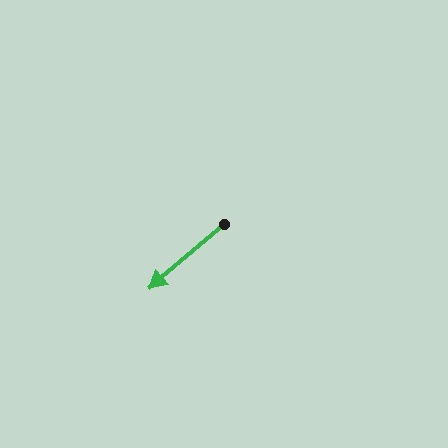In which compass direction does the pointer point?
Southwest.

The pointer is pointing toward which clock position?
Roughly 8 o'clock.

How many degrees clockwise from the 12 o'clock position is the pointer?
Approximately 229 degrees.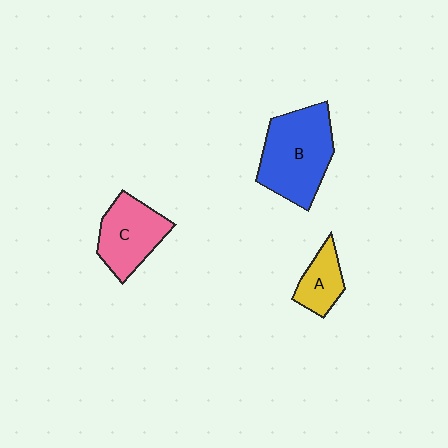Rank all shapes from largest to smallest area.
From largest to smallest: B (blue), C (pink), A (yellow).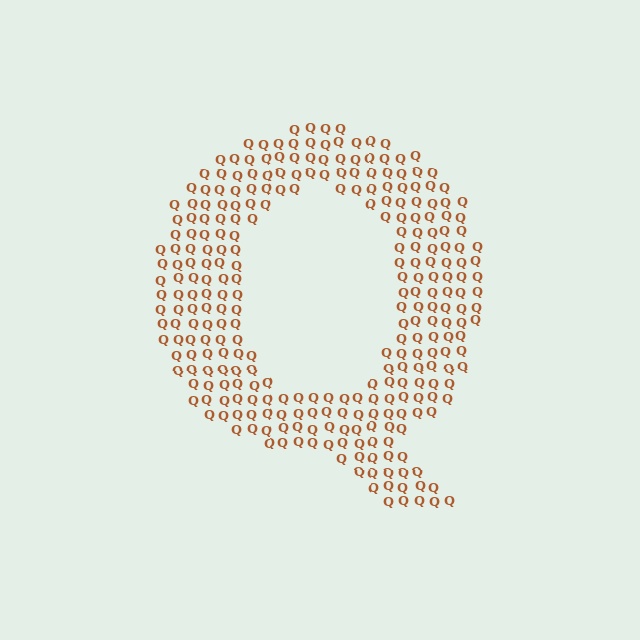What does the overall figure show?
The overall figure shows the letter Q.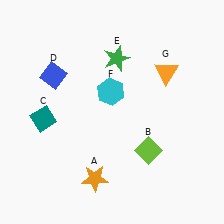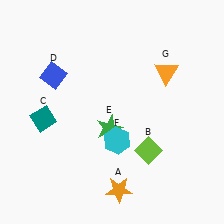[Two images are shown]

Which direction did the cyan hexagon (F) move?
The cyan hexagon (F) moved down.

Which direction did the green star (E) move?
The green star (E) moved down.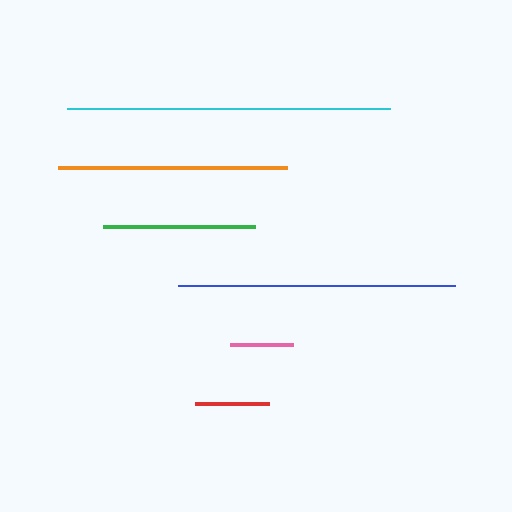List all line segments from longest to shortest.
From longest to shortest: cyan, blue, orange, green, red, pink.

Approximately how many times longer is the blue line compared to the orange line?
The blue line is approximately 1.2 times the length of the orange line.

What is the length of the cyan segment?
The cyan segment is approximately 323 pixels long.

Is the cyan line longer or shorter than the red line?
The cyan line is longer than the red line.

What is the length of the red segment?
The red segment is approximately 75 pixels long.